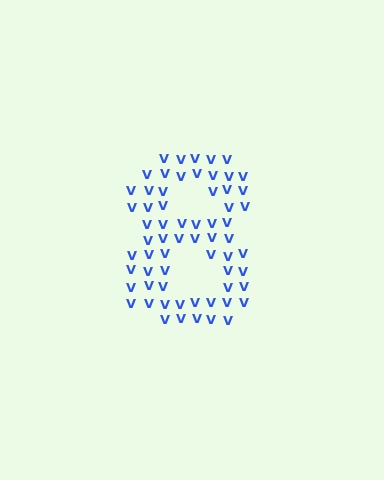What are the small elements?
The small elements are letter V's.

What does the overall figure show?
The overall figure shows the digit 8.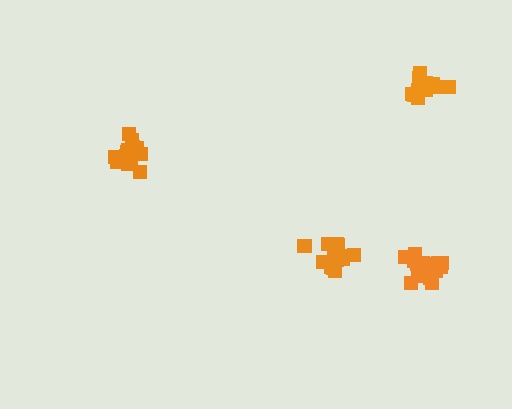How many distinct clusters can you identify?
There are 4 distinct clusters.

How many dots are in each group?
Group 1: 18 dots, Group 2: 15 dots, Group 3: 14 dots, Group 4: 18 dots (65 total).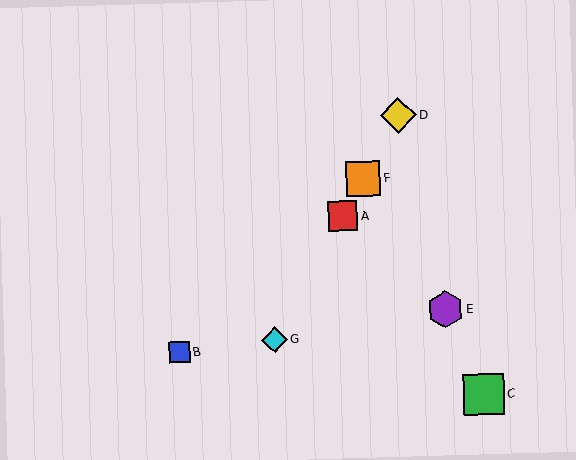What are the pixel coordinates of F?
Object F is at (363, 179).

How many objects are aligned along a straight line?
4 objects (A, D, F, G) are aligned along a straight line.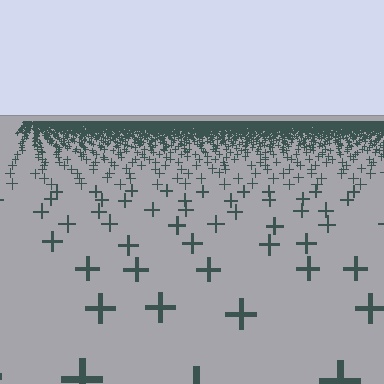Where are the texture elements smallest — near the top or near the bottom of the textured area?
Near the top.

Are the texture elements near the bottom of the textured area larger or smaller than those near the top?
Larger. Near the bottom, elements are closer to the viewer and appear at a bigger on-screen size.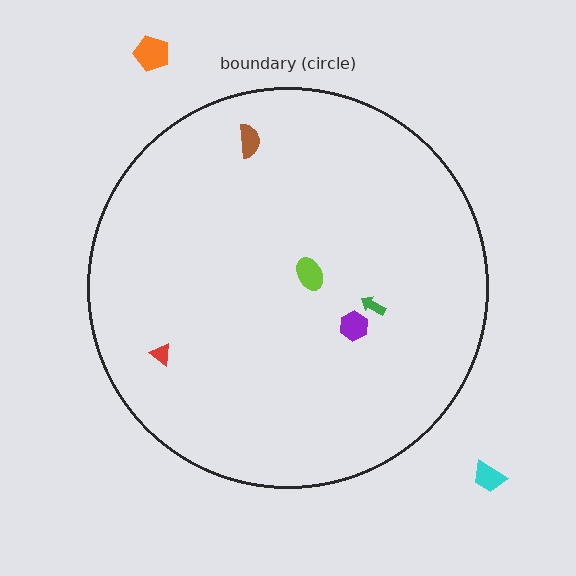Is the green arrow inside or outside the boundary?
Inside.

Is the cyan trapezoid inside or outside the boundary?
Outside.